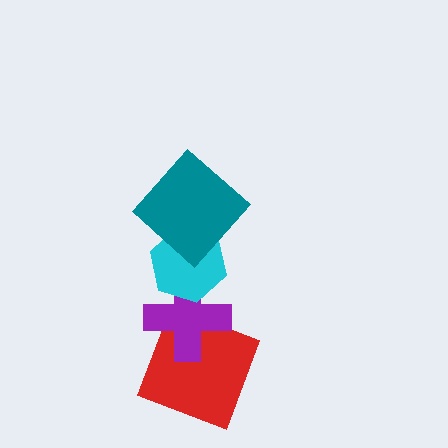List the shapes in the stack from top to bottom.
From top to bottom: the teal diamond, the cyan hexagon, the purple cross, the red square.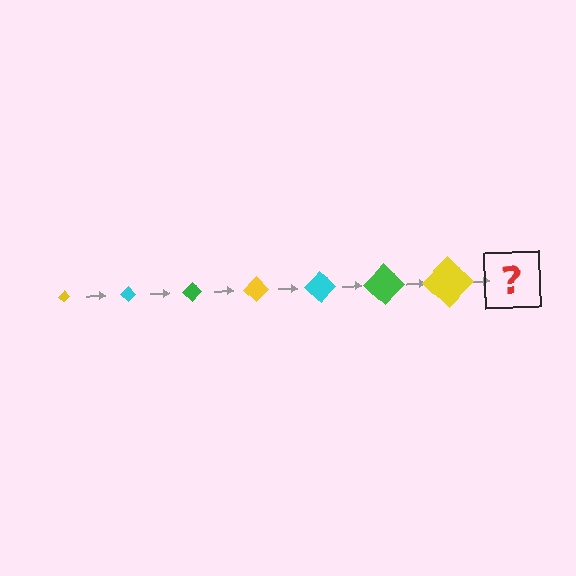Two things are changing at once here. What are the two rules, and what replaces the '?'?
The two rules are that the diamond grows larger each step and the color cycles through yellow, cyan, and green. The '?' should be a cyan diamond, larger than the previous one.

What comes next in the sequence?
The next element should be a cyan diamond, larger than the previous one.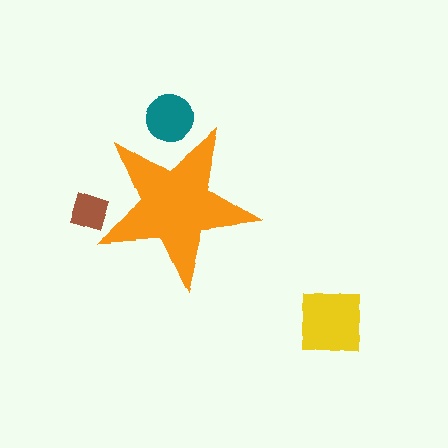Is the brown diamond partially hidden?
Yes, the brown diamond is partially hidden behind the orange star.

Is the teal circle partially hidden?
Yes, the teal circle is partially hidden behind the orange star.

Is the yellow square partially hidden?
No, the yellow square is fully visible.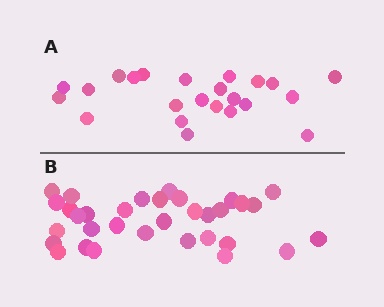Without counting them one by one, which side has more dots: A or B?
Region B (the bottom region) has more dots.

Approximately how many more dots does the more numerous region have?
Region B has roughly 10 or so more dots than region A.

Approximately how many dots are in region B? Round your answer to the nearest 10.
About 30 dots. (The exact count is 33, which rounds to 30.)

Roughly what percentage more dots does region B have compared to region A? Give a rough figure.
About 45% more.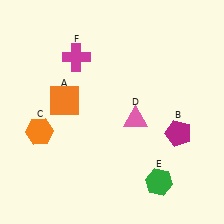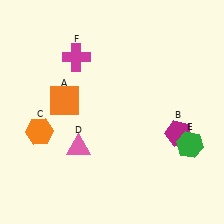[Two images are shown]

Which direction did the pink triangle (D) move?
The pink triangle (D) moved left.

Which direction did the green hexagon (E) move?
The green hexagon (E) moved up.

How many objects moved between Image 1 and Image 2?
2 objects moved between the two images.